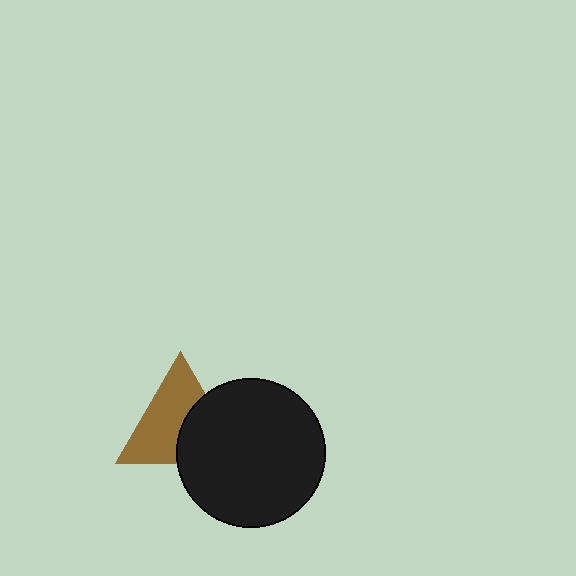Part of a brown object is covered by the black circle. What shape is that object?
It is a triangle.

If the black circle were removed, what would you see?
You would see the complete brown triangle.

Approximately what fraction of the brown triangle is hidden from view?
Roughly 40% of the brown triangle is hidden behind the black circle.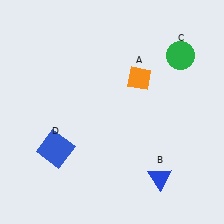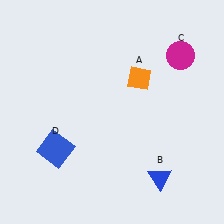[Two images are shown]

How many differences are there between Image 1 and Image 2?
There is 1 difference between the two images.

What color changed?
The circle (C) changed from green in Image 1 to magenta in Image 2.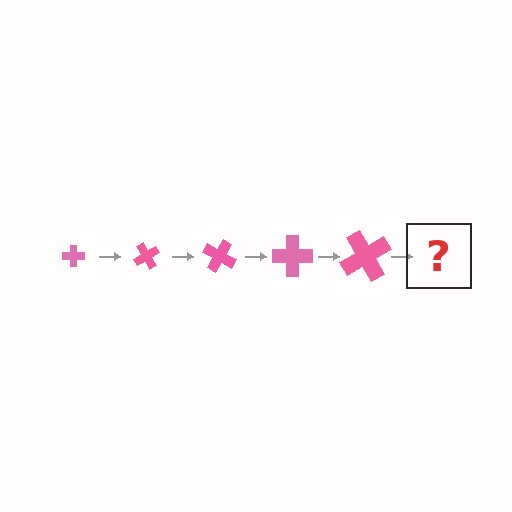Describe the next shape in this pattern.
It should be a cross, larger than the previous one and rotated 300 degrees from the start.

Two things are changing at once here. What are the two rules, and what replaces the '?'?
The two rules are that the cross grows larger each step and it rotates 60 degrees each step. The '?' should be a cross, larger than the previous one and rotated 300 degrees from the start.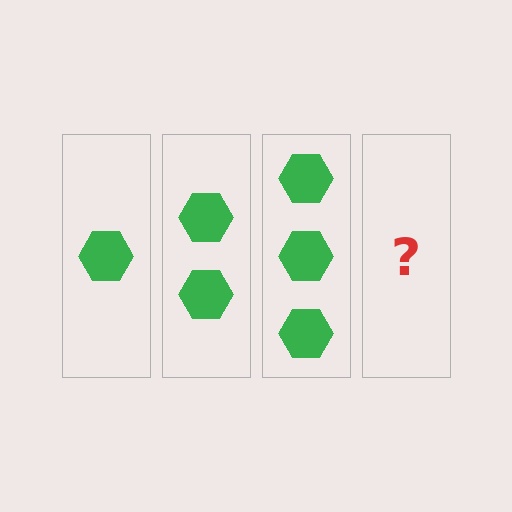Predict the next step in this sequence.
The next step is 4 hexagons.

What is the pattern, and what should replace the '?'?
The pattern is that each step adds one more hexagon. The '?' should be 4 hexagons.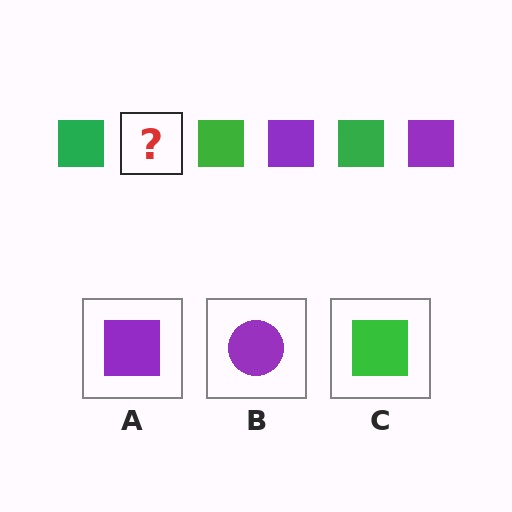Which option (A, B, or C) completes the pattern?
A.